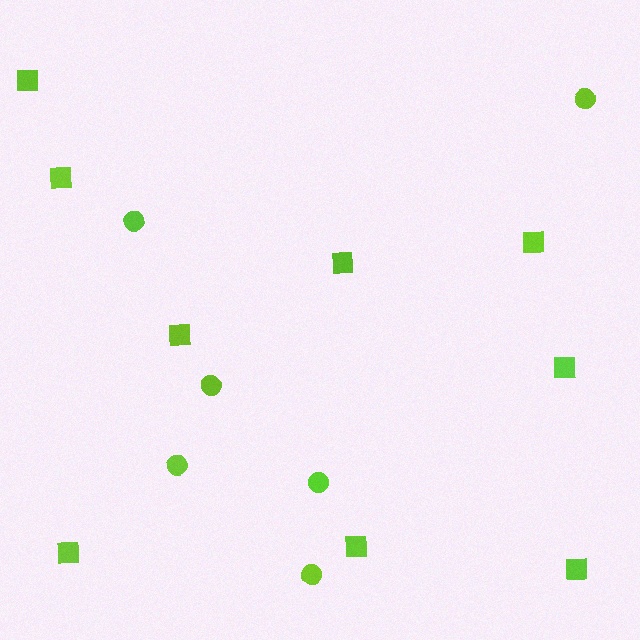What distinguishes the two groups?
There are 2 groups: one group of circles (6) and one group of squares (9).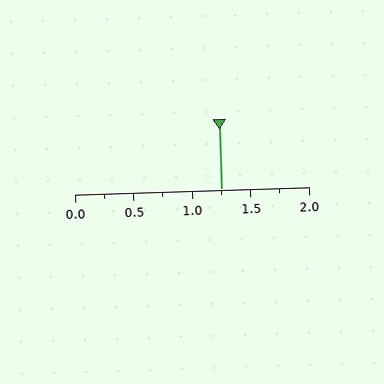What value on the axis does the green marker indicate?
The marker indicates approximately 1.25.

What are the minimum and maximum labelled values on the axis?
The axis runs from 0.0 to 2.0.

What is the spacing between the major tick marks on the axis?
The major ticks are spaced 0.5 apart.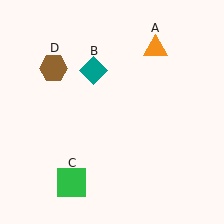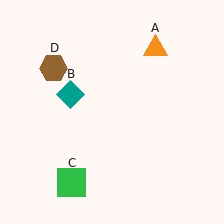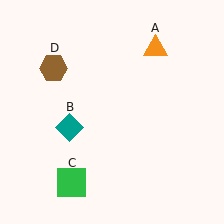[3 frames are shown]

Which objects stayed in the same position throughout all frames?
Orange triangle (object A) and green square (object C) and brown hexagon (object D) remained stationary.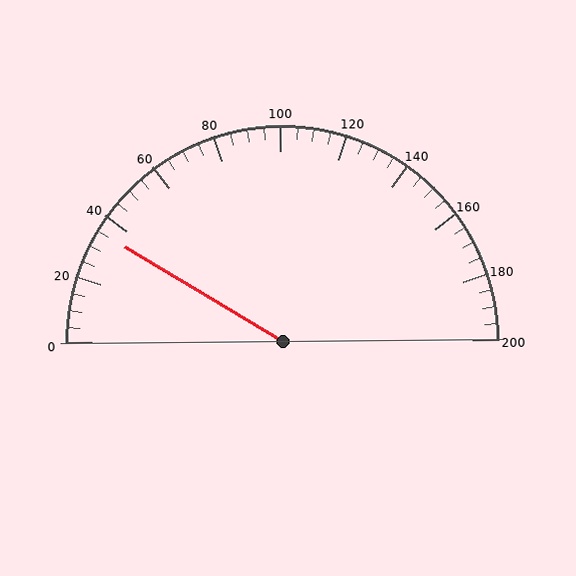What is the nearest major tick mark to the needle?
The nearest major tick mark is 40.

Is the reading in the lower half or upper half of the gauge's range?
The reading is in the lower half of the range (0 to 200).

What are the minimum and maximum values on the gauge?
The gauge ranges from 0 to 200.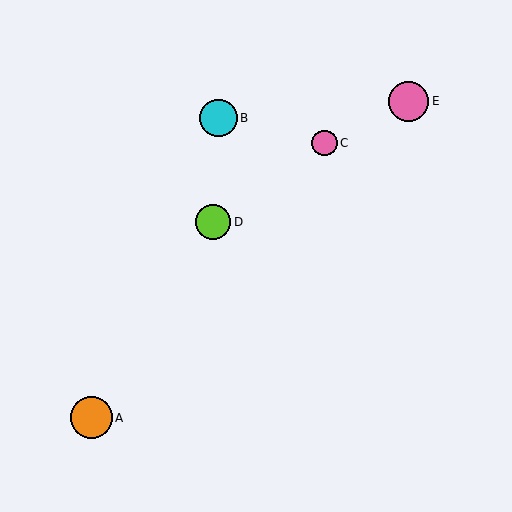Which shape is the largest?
The orange circle (labeled A) is the largest.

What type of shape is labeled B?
Shape B is a cyan circle.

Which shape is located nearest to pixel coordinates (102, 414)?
The orange circle (labeled A) at (91, 418) is nearest to that location.